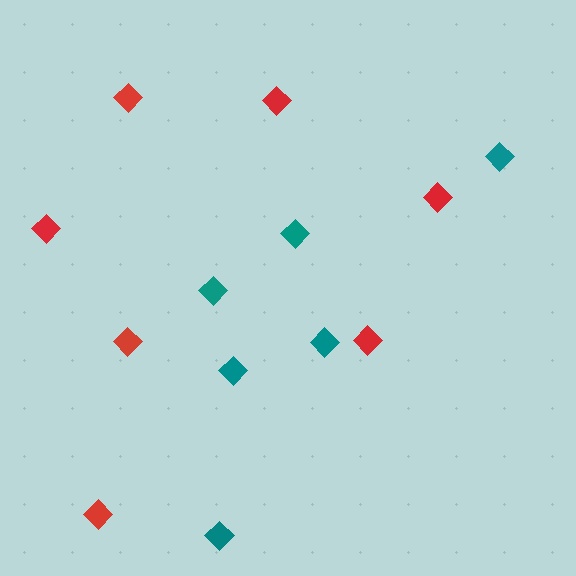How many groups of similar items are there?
There are 2 groups: one group of teal diamonds (6) and one group of red diamonds (7).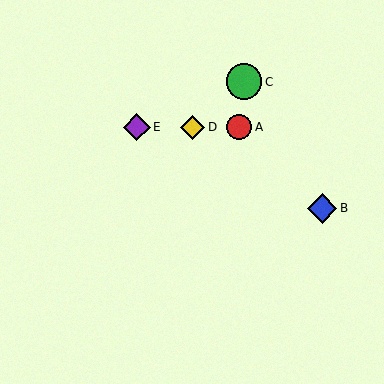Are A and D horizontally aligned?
Yes, both are at y≈127.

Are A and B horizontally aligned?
No, A is at y≈127 and B is at y≈208.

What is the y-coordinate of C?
Object C is at y≈82.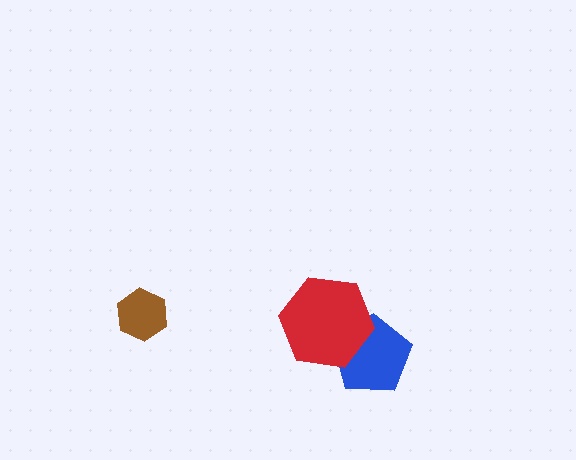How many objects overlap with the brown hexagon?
0 objects overlap with the brown hexagon.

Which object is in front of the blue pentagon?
The red hexagon is in front of the blue pentagon.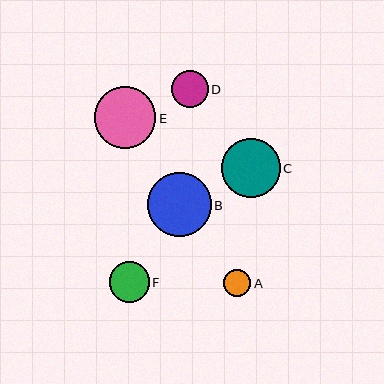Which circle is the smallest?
Circle A is the smallest with a size of approximately 27 pixels.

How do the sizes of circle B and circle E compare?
Circle B and circle E are approximately the same size.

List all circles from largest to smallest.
From largest to smallest: B, E, C, F, D, A.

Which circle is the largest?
Circle B is the largest with a size of approximately 64 pixels.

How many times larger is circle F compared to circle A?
Circle F is approximately 1.5 times the size of circle A.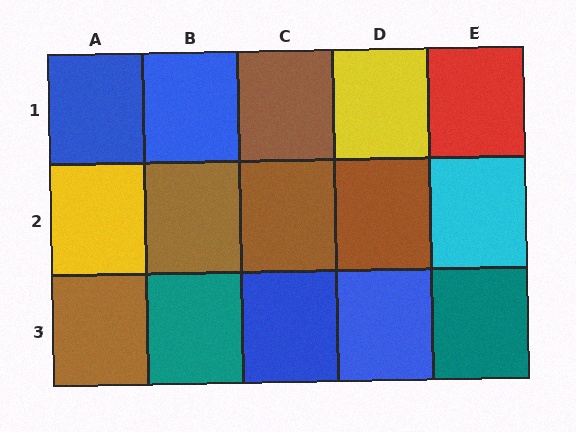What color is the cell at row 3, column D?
Blue.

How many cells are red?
1 cell is red.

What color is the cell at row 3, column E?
Teal.